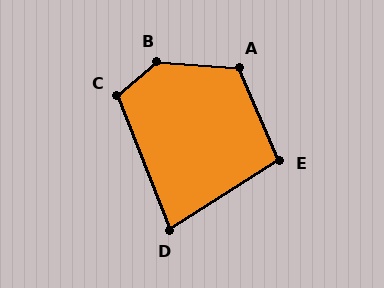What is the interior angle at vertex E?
Approximately 99 degrees (obtuse).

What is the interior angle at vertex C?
Approximately 109 degrees (obtuse).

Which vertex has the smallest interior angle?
D, at approximately 79 degrees.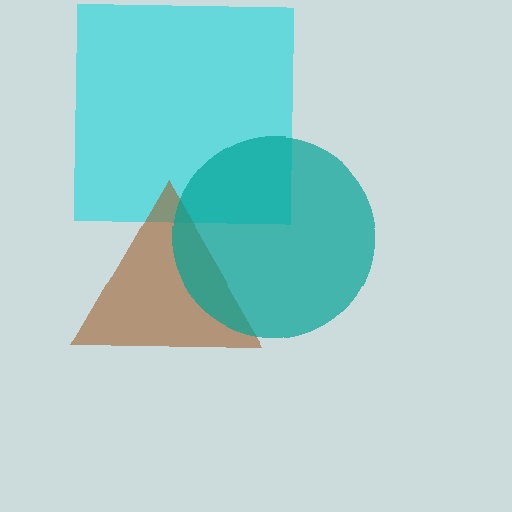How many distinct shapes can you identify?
There are 3 distinct shapes: a cyan square, a brown triangle, a teal circle.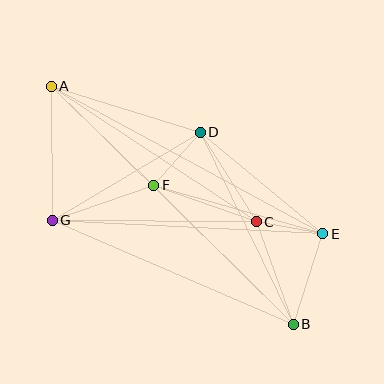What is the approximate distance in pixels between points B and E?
The distance between B and E is approximately 96 pixels.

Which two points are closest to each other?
Points C and E are closest to each other.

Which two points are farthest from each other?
Points A and B are farthest from each other.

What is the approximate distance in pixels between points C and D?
The distance between C and D is approximately 106 pixels.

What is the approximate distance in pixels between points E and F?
The distance between E and F is approximately 175 pixels.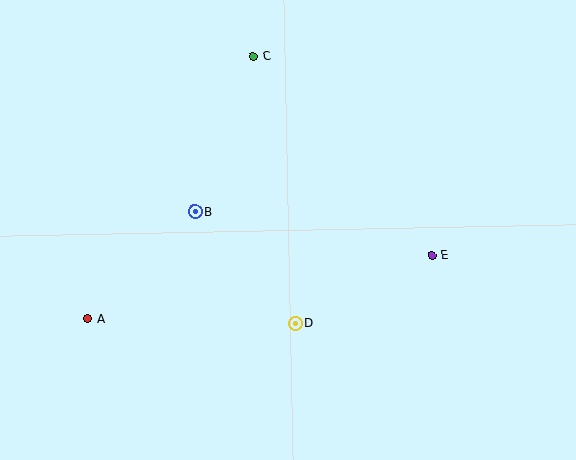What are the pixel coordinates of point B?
Point B is at (195, 212).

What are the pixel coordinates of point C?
Point C is at (253, 56).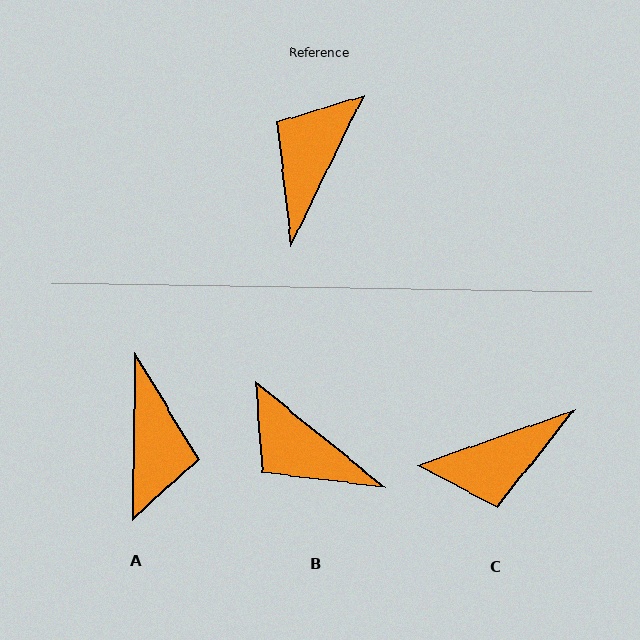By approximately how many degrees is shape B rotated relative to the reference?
Approximately 77 degrees counter-clockwise.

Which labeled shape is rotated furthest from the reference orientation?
A, about 155 degrees away.